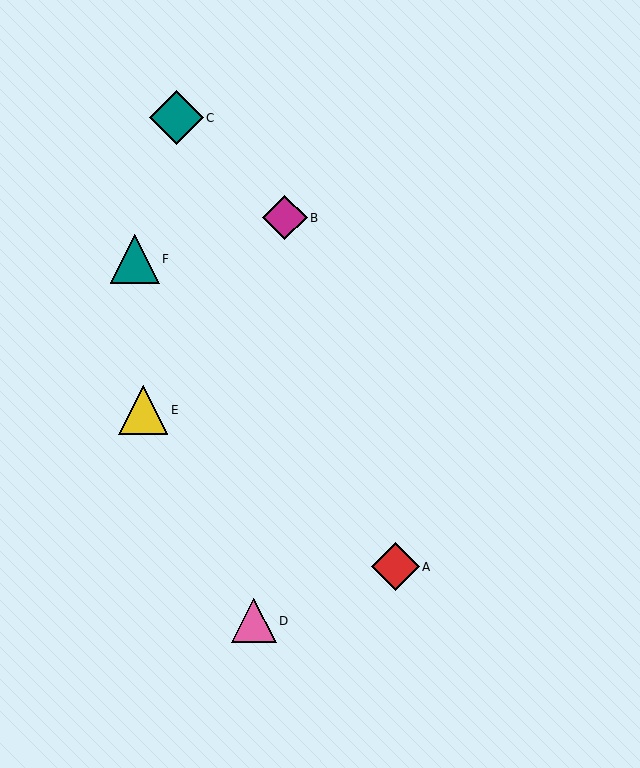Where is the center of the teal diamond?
The center of the teal diamond is at (177, 118).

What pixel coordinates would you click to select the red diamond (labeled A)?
Click at (395, 567) to select the red diamond A.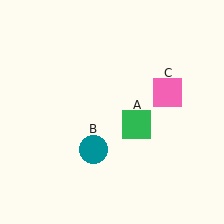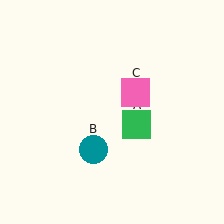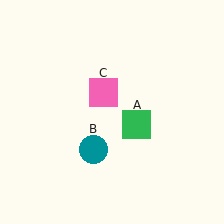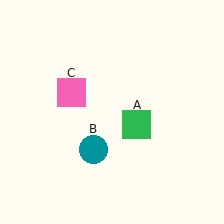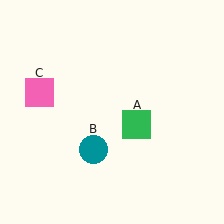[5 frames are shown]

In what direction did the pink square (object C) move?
The pink square (object C) moved left.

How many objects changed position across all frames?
1 object changed position: pink square (object C).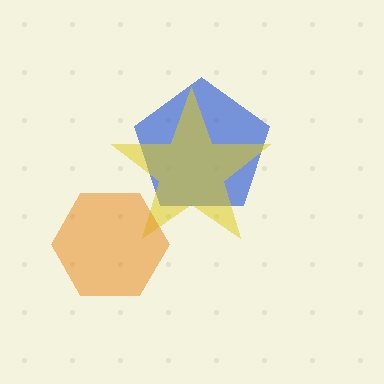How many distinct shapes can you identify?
There are 3 distinct shapes: a blue pentagon, a yellow star, an orange hexagon.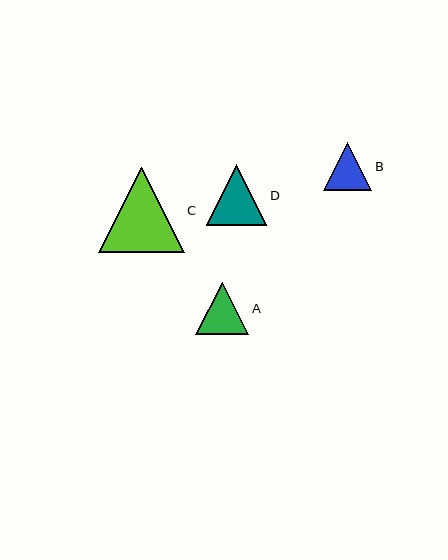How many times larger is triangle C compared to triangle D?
Triangle C is approximately 1.4 times the size of triangle D.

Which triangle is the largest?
Triangle C is the largest with a size of approximately 86 pixels.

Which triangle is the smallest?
Triangle B is the smallest with a size of approximately 48 pixels.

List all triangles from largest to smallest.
From largest to smallest: C, D, A, B.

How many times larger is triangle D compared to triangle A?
Triangle D is approximately 1.2 times the size of triangle A.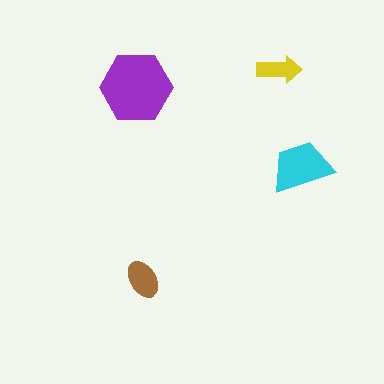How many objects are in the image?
There are 4 objects in the image.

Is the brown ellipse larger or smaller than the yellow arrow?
Larger.